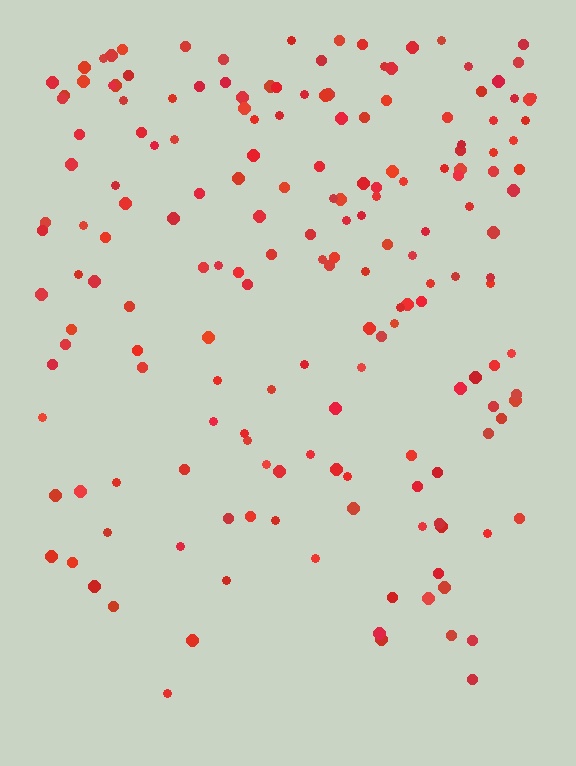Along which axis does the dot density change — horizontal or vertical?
Vertical.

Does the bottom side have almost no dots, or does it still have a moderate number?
Still a moderate number, just noticeably fewer than the top.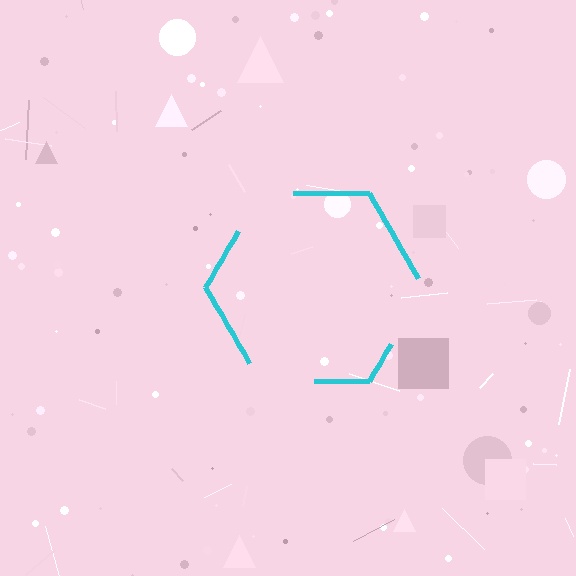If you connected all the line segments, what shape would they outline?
They would outline a hexagon.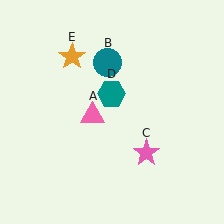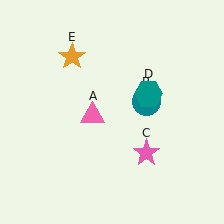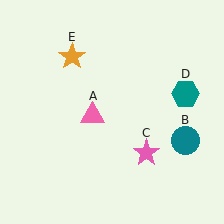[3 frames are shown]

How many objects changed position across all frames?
2 objects changed position: teal circle (object B), teal hexagon (object D).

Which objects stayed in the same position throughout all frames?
Pink triangle (object A) and pink star (object C) and orange star (object E) remained stationary.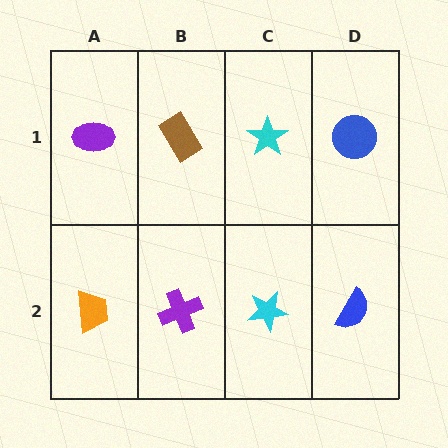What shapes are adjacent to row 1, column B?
A purple cross (row 2, column B), a purple ellipse (row 1, column A), a cyan star (row 1, column C).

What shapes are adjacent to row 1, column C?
A cyan star (row 2, column C), a brown rectangle (row 1, column B), a blue circle (row 1, column D).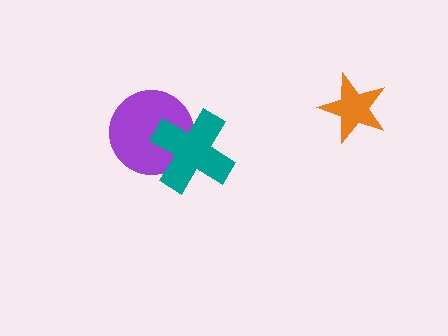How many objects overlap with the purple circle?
1 object overlaps with the purple circle.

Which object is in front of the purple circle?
The teal cross is in front of the purple circle.